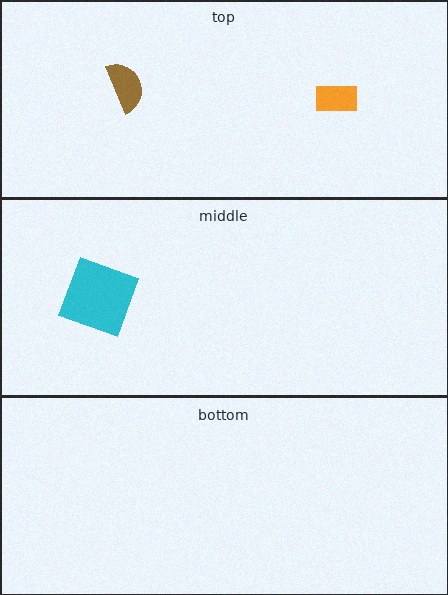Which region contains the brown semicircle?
The top region.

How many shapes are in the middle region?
1.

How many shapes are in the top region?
2.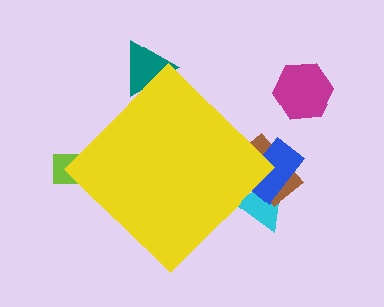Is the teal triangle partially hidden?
Yes, the teal triangle is partially hidden behind the yellow diamond.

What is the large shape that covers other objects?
A yellow diamond.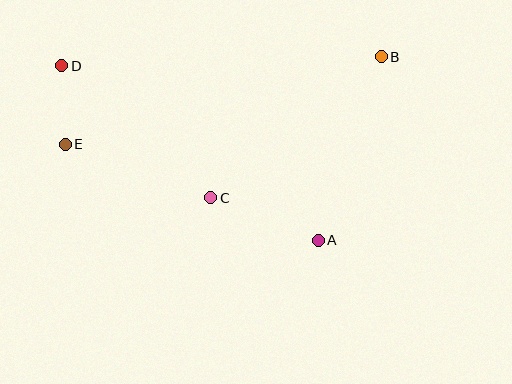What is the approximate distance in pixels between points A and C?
The distance between A and C is approximately 116 pixels.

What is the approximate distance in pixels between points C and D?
The distance between C and D is approximately 199 pixels.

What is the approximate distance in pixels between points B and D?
The distance between B and D is approximately 320 pixels.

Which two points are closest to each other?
Points D and E are closest to each other.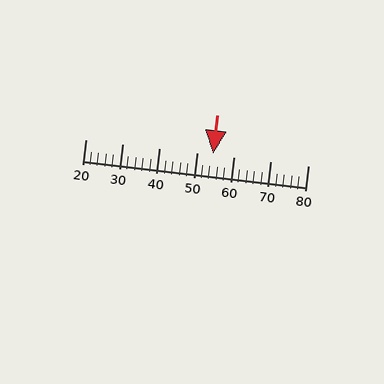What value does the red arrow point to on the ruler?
The red arrow points to approximately 54.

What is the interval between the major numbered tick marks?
The major tick marks are spaced 10 units apart.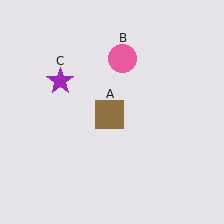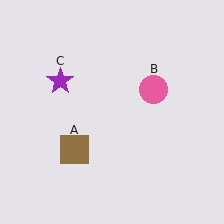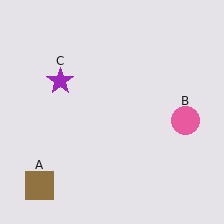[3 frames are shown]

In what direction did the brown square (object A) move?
The brown square (object A) moved down and to the left.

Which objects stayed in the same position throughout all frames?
Purple star (object C) remained stationary.